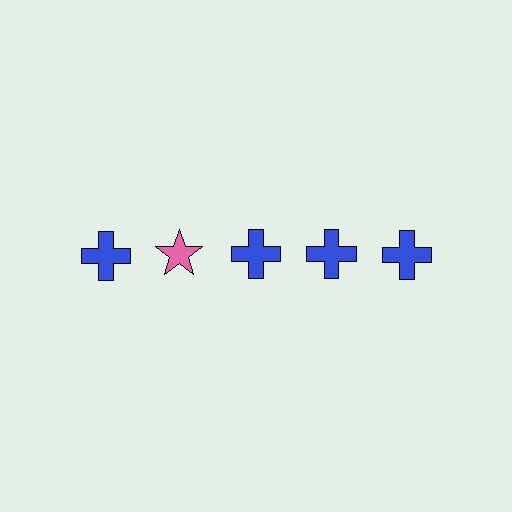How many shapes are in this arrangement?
There are 5 shapes arranged in a grid pattern.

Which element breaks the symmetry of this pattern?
The pink star in the top row, second from left column breaks the symmetry. All other shapes are blue crosses.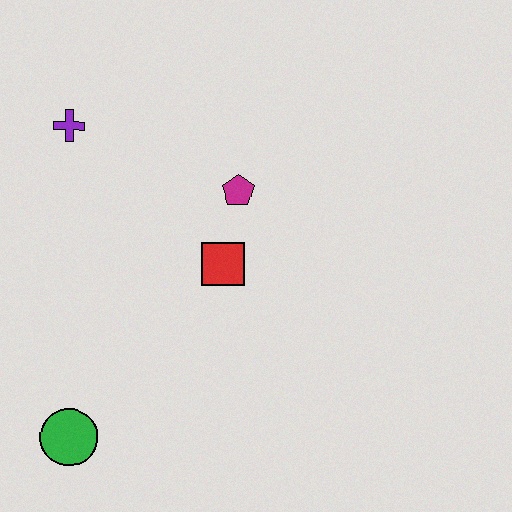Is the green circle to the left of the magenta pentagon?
Yes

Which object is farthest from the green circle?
The purple cross is farthest from the green circle.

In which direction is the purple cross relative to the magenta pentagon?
The purple cross is to the left of the magenta pentagon.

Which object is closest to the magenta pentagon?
The red square is closest to the magenta pentagon.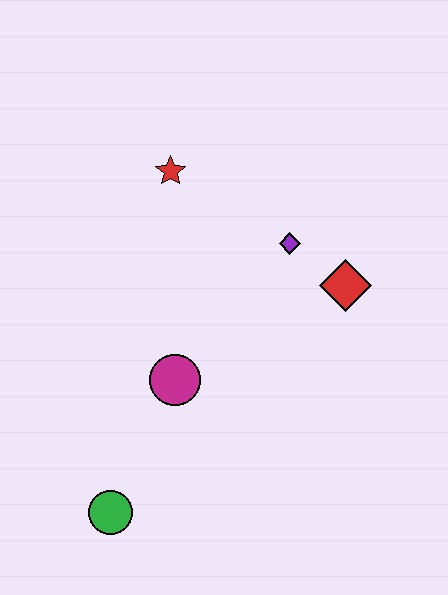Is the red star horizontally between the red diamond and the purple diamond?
No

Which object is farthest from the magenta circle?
The red star is farthest from the magenta circle.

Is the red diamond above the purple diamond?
No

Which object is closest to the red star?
The purple diamond is closest to the red star.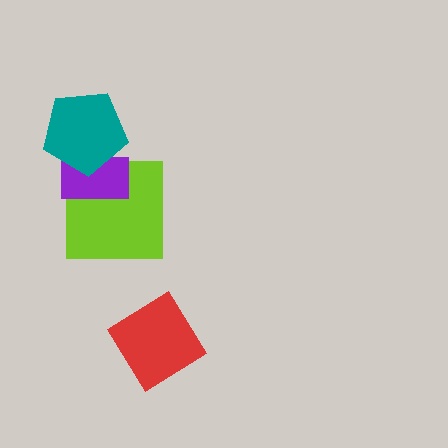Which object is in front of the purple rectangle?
The teal pentagon is in front of the purple rectangle.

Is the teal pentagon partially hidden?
No, no other shape covers it.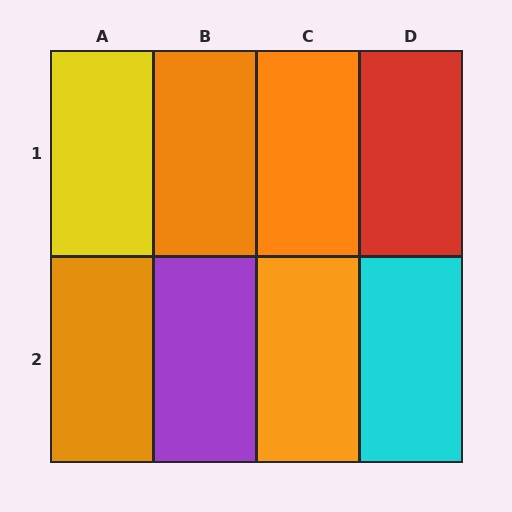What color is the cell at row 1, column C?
Orange.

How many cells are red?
1 cell is red.